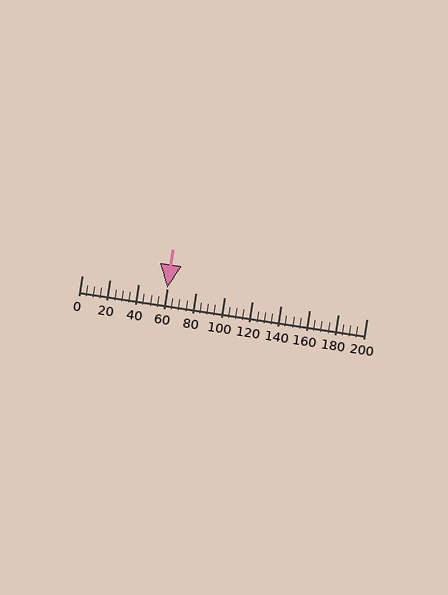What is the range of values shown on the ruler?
The ruler shows values from 0 to 200.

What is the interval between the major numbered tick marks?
The major tick marks are spaced 20 units apart.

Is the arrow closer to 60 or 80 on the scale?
The arrow is closer to 60.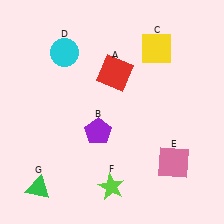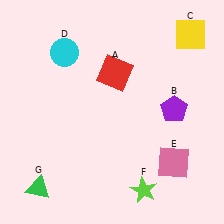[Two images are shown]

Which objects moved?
The objects that moved are: the purple pentagon (B), the yellow square (C), the lime star (F).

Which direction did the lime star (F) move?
The lime star (F) moved right.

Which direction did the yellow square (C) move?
The yellow square (C) moved right.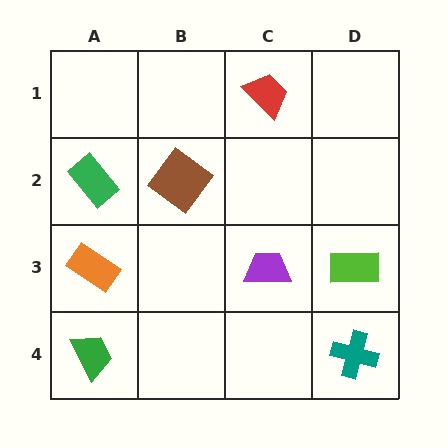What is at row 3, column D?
A lime rectangle.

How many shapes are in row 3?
3 shapes.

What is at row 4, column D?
A teal cross.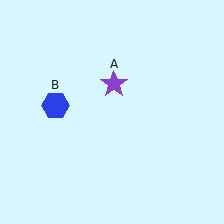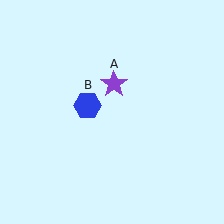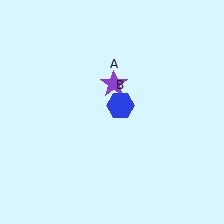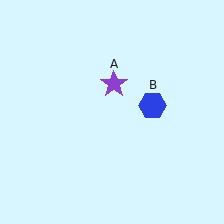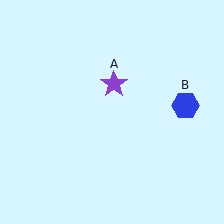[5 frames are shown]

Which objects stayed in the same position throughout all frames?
Purple star (object A) remained stationary.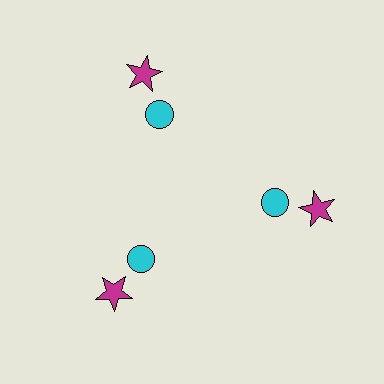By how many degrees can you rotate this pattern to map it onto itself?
The pattern maps onto itself every 120 degrees of rotation.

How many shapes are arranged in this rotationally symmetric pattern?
There are 6 shapes, arranged in 3 groups of 2.